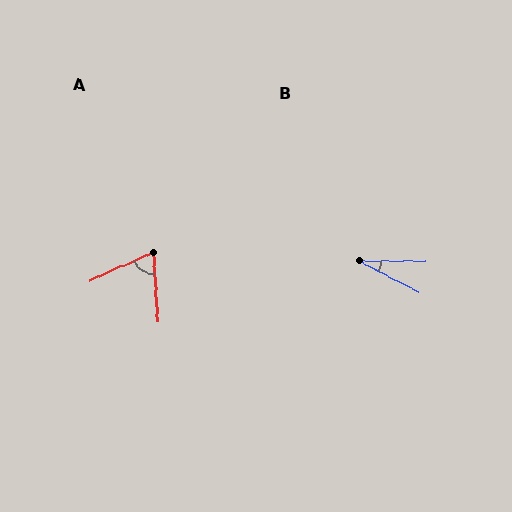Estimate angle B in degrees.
Approximately 27 degrees.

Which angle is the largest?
A, at approximately 69 degrees.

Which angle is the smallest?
B, at approximately 27 degrees.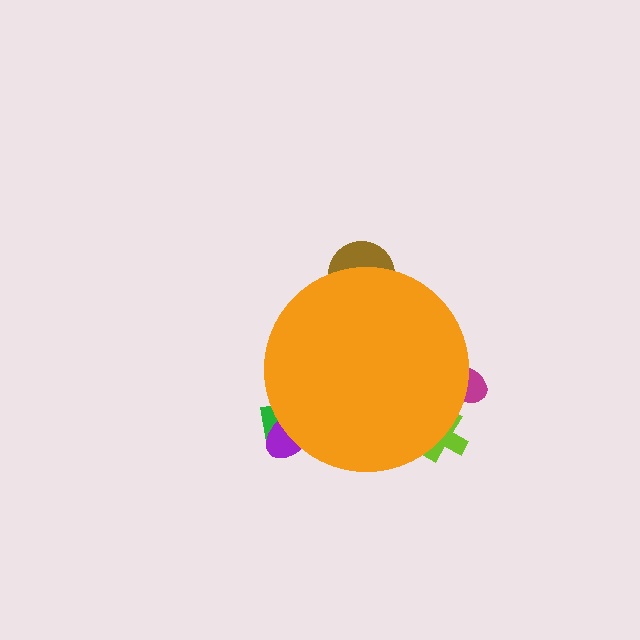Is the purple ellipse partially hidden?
Yes, the purple ellipse is partially hidden behind the orange circle.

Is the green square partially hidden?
Yes, the green square is partially hidden behind the orange circle.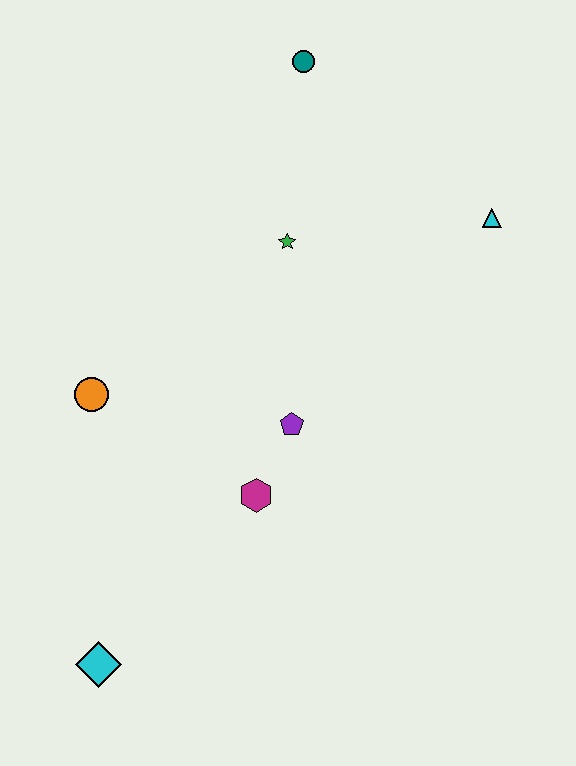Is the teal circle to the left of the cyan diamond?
No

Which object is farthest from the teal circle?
The cyan diamond is farthest from the teal circle.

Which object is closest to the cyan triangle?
The green star is closest to the cyan triangle.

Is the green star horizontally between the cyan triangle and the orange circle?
Yes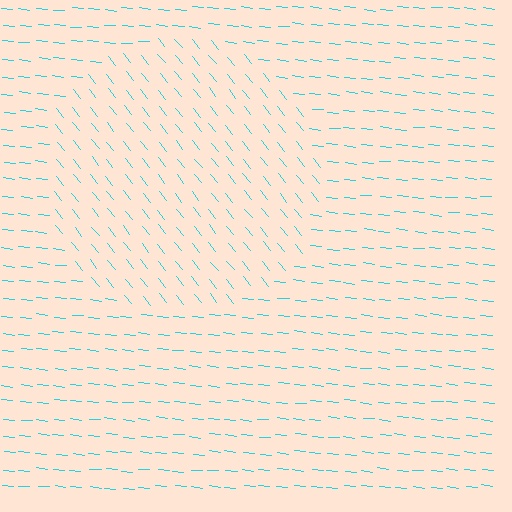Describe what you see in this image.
The image is filled with small cyan line segments. A circle region in the image has lines oriented differently from the surrounding lines, creating a visible texture boundary.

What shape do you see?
I see a circle.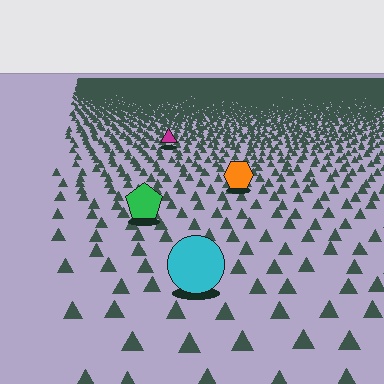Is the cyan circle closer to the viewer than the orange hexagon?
Yes. The cyan circle is closer — you can tell from the texture gradient: the ground texture is coarser near it.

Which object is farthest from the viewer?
The magenta triangle is farthest from the viewer. It appears smaller and the ground texture around it is denser.